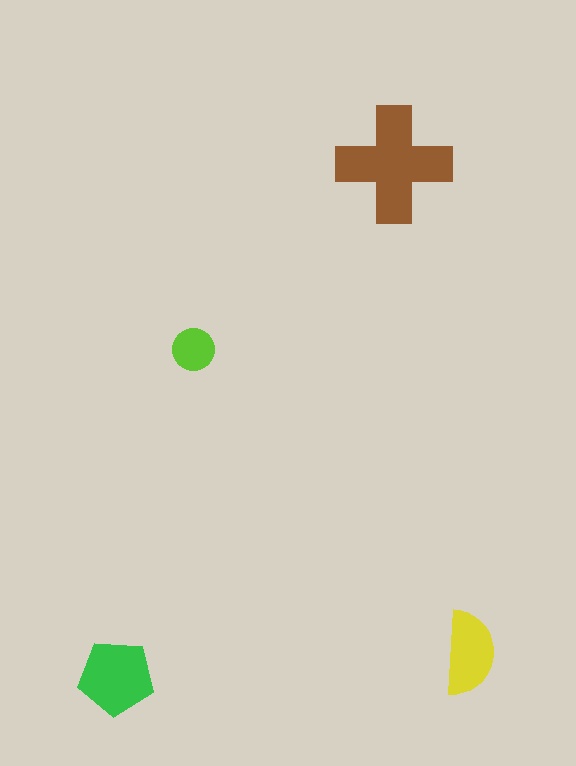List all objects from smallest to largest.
The lime circle, the yellow semicircle, the green pentagon, the brown cross.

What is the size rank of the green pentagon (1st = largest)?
2nd.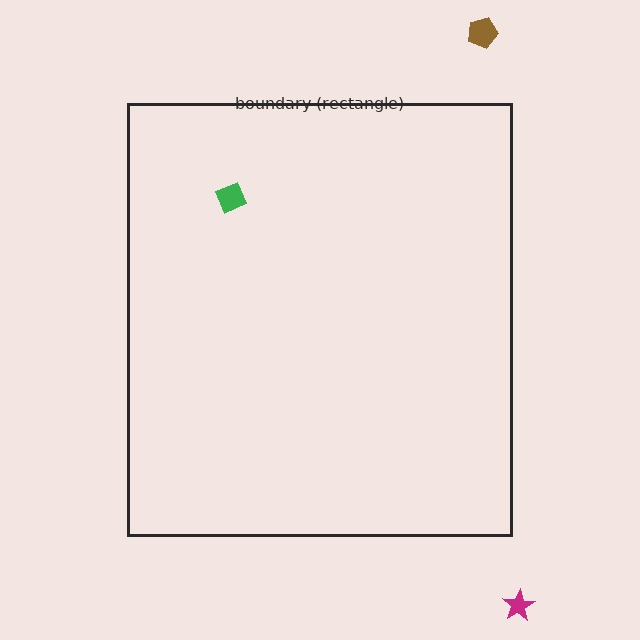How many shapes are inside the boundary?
1 inside, 2 outside.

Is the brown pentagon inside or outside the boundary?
Outside.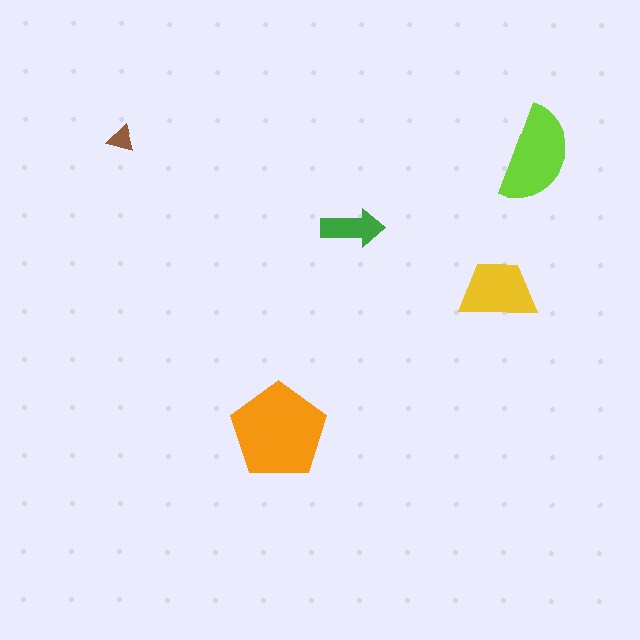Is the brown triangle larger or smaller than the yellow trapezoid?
Smaller.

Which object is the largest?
The orange pentagon.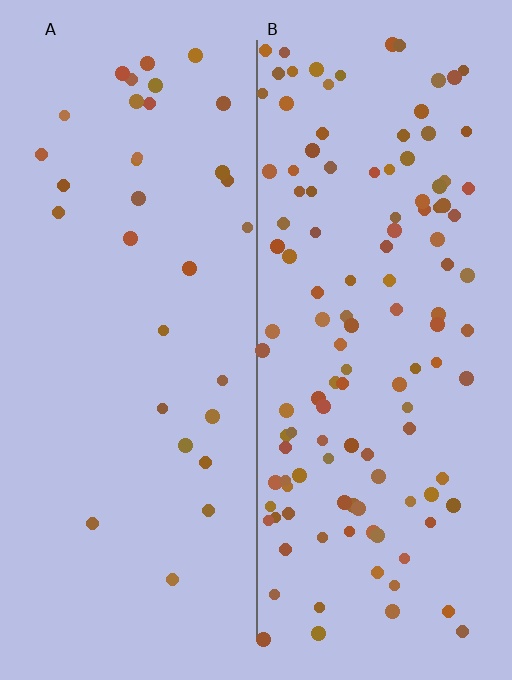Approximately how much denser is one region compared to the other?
Approximately 3.8× — region B over region A.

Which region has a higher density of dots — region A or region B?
B (the right).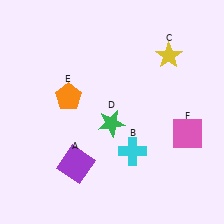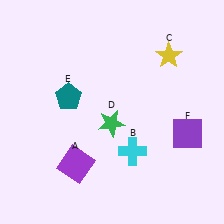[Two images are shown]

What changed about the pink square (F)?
In Image 1, F is pink. In Image 2, it changed to purple.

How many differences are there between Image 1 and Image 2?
There are 2 differences between the two images.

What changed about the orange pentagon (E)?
In Image 1, E is orange. In Image 2, it changed to teal.